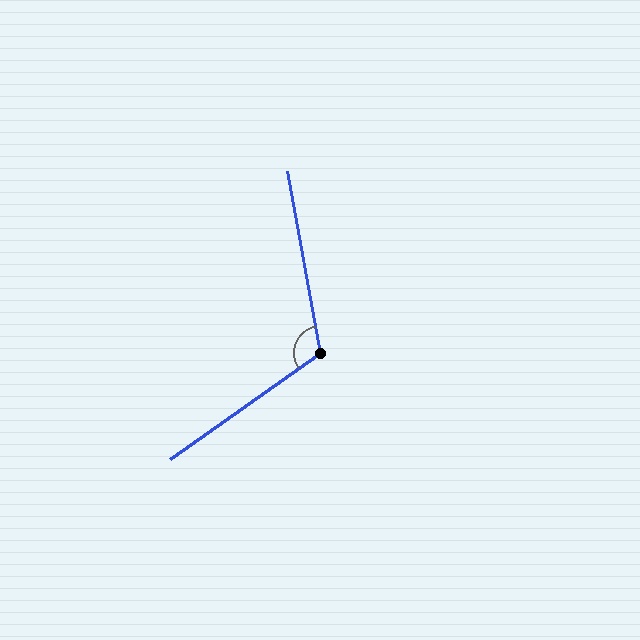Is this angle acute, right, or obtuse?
It is obtuse.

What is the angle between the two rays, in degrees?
Approximately 115 degrees.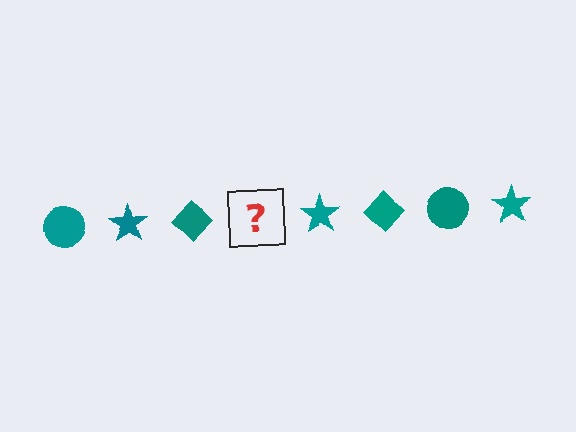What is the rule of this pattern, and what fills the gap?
The rule is that the pattern cycles through circle, star, diamond shapes in teal. The gap should be filled with a teal circle.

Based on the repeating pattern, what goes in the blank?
The blank should be a teal circle.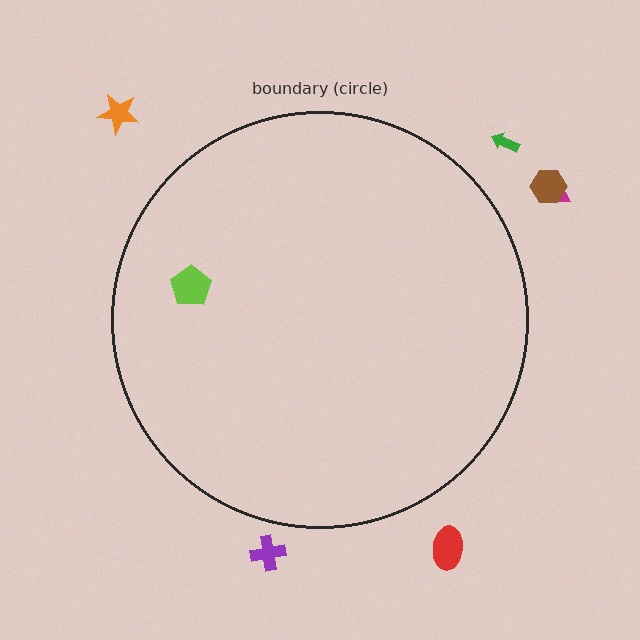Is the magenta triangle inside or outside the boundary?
Outside.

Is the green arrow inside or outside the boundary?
Outside.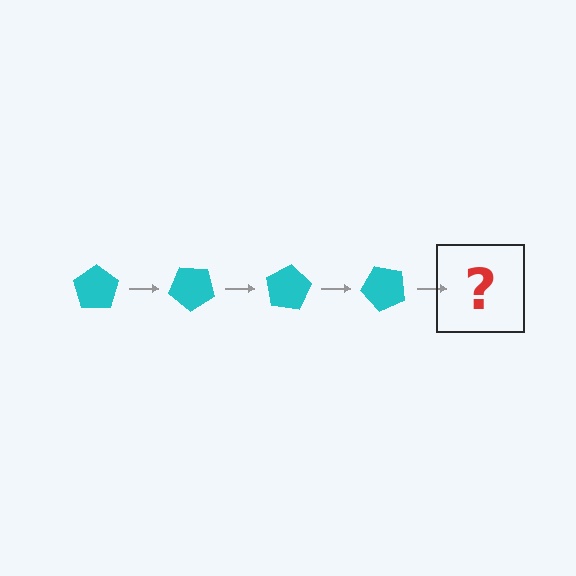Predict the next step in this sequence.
The next step is a cyan pentagon rotated 160 degrees.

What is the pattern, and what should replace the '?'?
The pattern is that the pentagon rotates 40 degrees each step. The '?' should be a cyan pentagon rotated 160 degrees.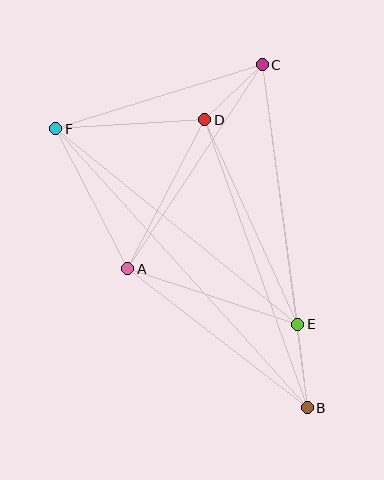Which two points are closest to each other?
Points C and D are closest to each other.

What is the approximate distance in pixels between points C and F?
The distance between C and F is approximately 216 pixels.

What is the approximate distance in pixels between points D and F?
The distance between D and F is approximately 149 pixels.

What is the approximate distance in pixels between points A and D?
The distance between A and D is approximately 168 pixels.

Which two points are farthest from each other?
Points B and F are farthest from each other.